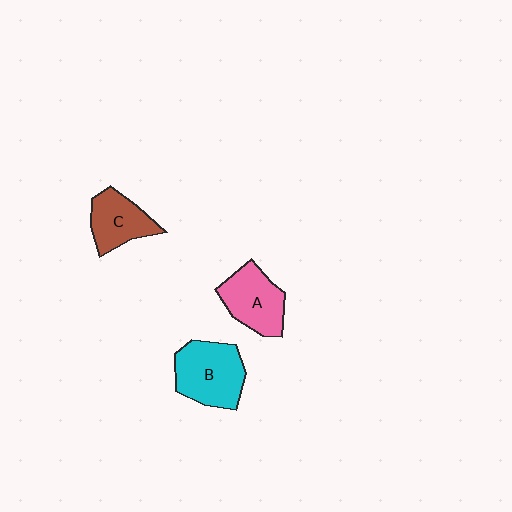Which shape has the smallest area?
Shape C (brown).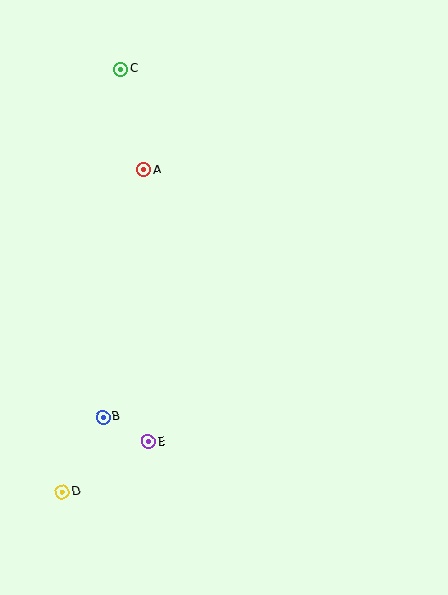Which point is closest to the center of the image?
Point A at (144, 170) is closest to the center.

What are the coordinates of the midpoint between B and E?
The midpoint between B and E is at (126, 429).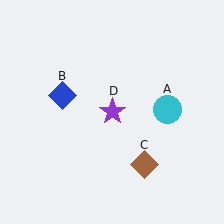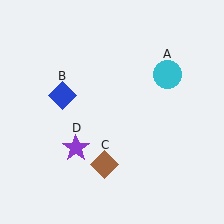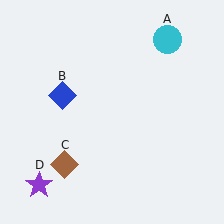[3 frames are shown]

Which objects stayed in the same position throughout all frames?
Blue diamond (object B) remained stationary.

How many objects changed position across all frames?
3 objects changed position: cyan circle (object A), brown diamond (object C), purple star (object D).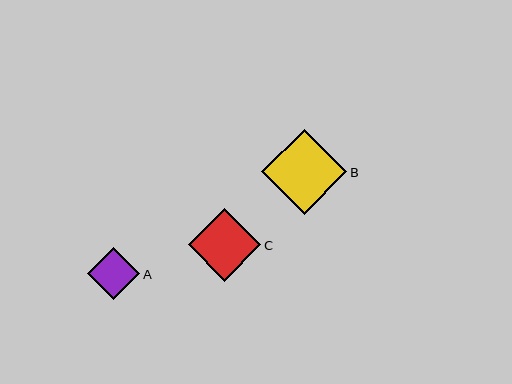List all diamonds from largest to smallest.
From largest to smallest: B, C, A.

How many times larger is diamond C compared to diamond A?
Diamond C is approximately 1.4 times the size of diamond A.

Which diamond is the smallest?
Diamond A is the smallest with a size of approximately 52 pixels.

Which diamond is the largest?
Diamond B is the largest with a size of approximately 85 pixels.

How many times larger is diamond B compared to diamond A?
Diamond B is approximately 1.6 times the size of diamond A.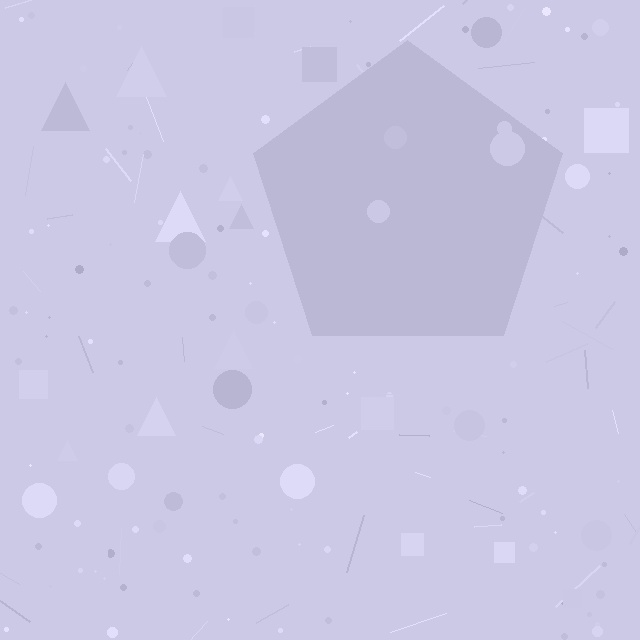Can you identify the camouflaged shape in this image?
The camouflaged shape is a pentagon.